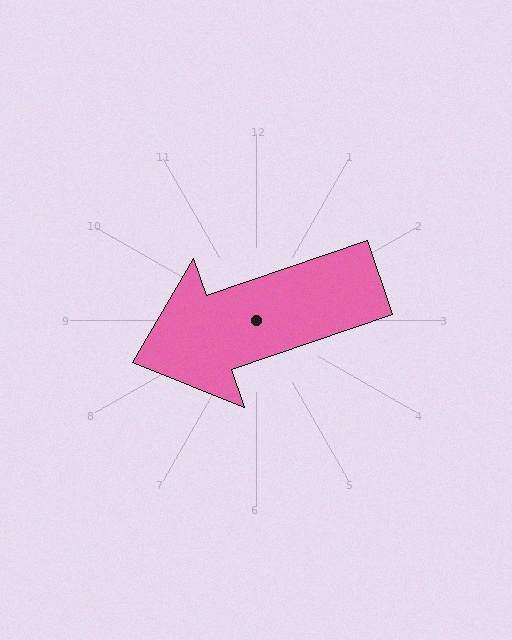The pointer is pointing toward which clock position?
Roughly 8 o'clock.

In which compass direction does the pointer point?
West.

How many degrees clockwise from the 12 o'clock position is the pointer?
Approximately 251 degrees.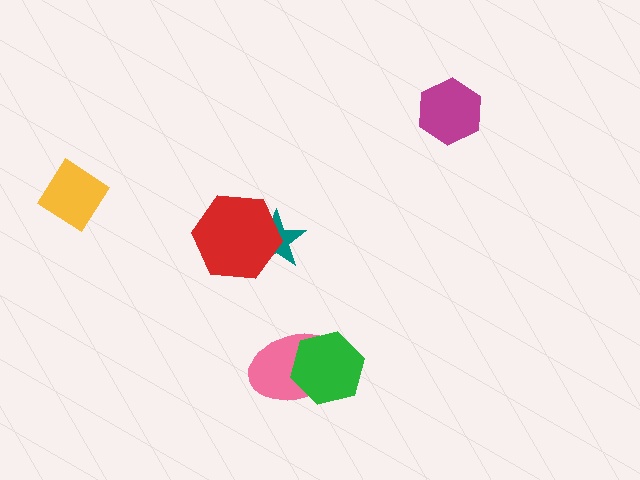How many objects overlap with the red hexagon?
1 object overlaps with the red hexagon.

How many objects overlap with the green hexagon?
1 object overlaps with the green hexagon.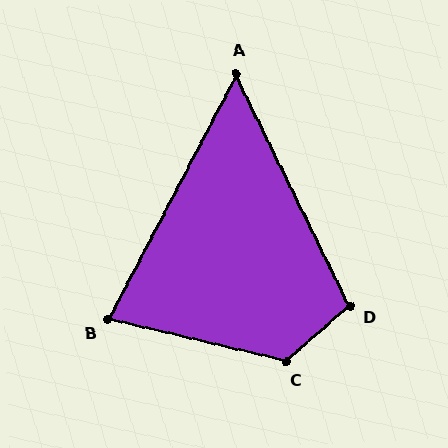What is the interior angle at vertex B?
Approximately 75 degrees (acute).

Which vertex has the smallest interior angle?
A, at approximately 54 degrees.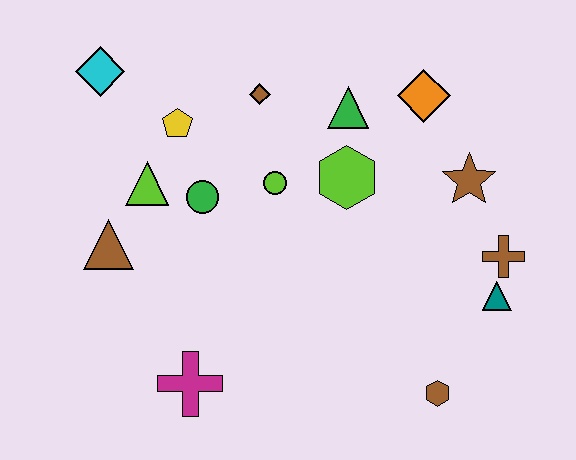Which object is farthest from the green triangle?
The magenta cross is farthest from the green triangle.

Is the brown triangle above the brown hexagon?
Yes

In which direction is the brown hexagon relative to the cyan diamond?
The brown hexagon is to the right of the cyan diamond.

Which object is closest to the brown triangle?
The lime triangle is closest to the brown triangle.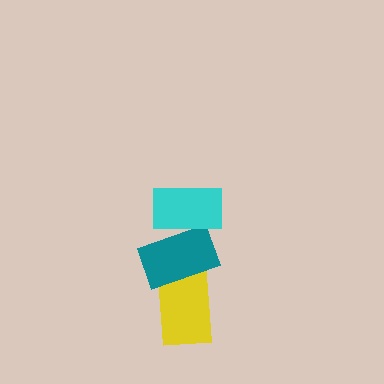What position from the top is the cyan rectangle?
The cyan rectangle is 1st from the top.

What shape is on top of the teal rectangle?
The cyan rectangle is on top of the teal rectangle.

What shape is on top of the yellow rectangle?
The teal rectangle is on top of the yellow rectangle.